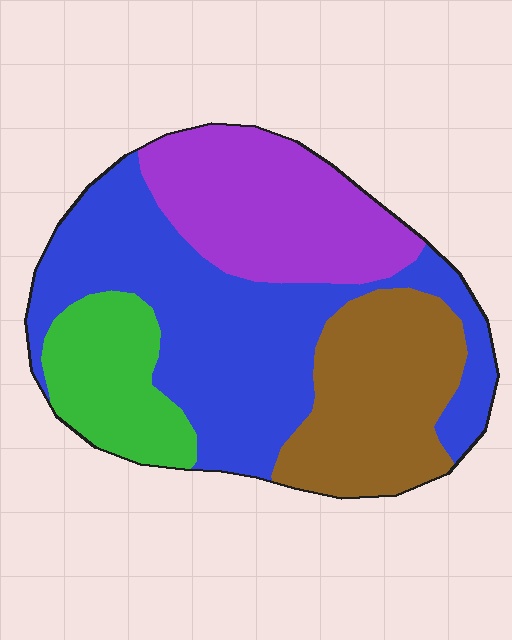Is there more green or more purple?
Purple.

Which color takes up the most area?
Blue, at roughly 40%.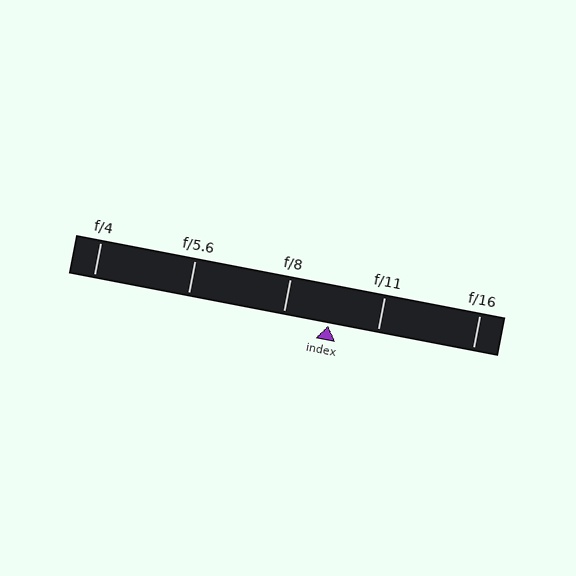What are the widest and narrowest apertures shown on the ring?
The widest aperture shown is f/4 and the narrowest is f/16.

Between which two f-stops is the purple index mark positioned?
The index mark is between f/8 and f/11.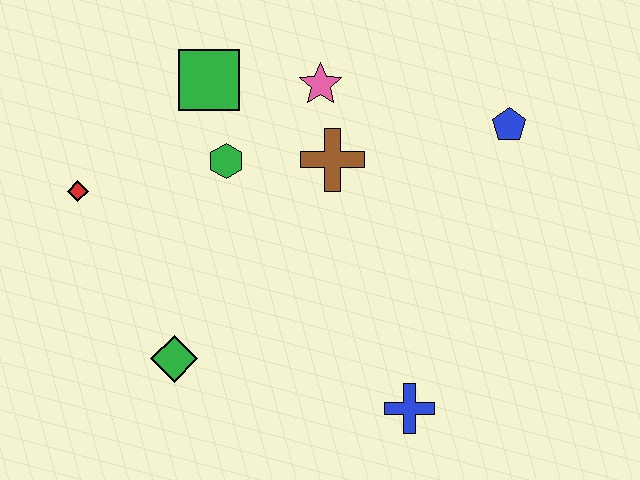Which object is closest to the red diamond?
The green hexagon is closest to the red diamond.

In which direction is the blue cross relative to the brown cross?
The blue cross is below the brown cross.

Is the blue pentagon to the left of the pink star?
No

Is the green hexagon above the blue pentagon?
No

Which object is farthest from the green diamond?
The blue pentagon is farthest from the green diamond.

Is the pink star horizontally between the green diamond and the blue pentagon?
Yes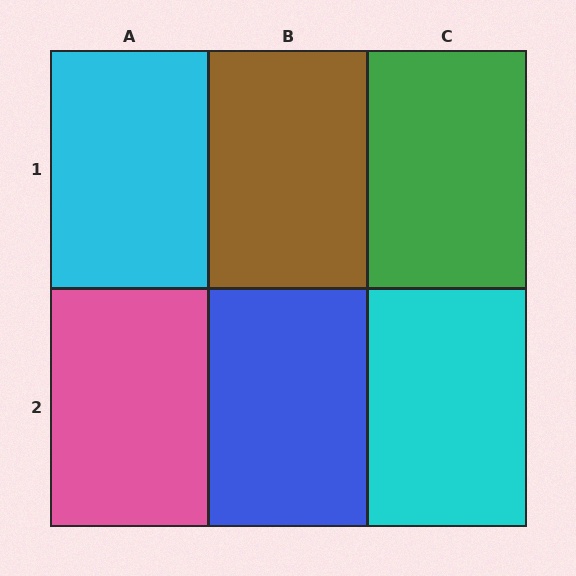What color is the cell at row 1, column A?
Cyan.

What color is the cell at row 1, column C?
Green.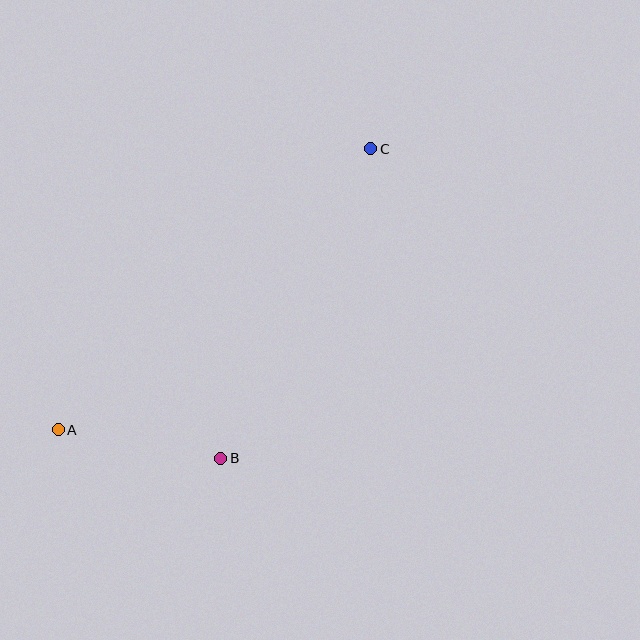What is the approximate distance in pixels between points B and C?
The distance between B and C is approximately 344 pixels.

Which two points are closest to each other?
Points A and B are closest to each other.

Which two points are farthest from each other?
Points A and C are farthest from each other.